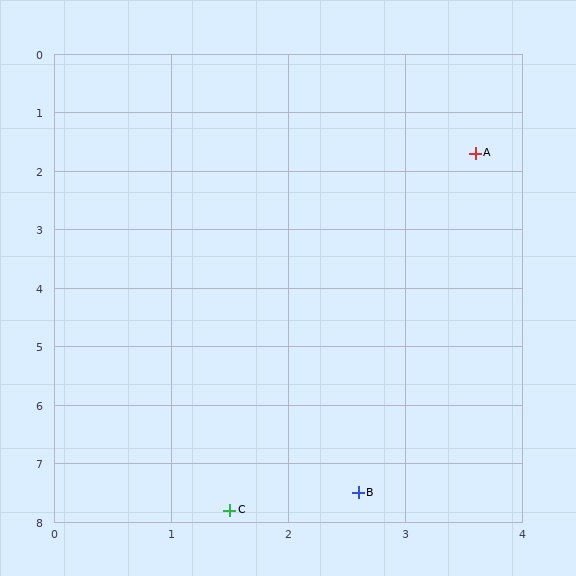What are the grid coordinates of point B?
Point B is at approximately (2.6, 7.5).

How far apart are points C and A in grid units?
Points C and A are about 6.5 grid units apart.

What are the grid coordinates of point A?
Point A is at approximately (3.6, 1.7).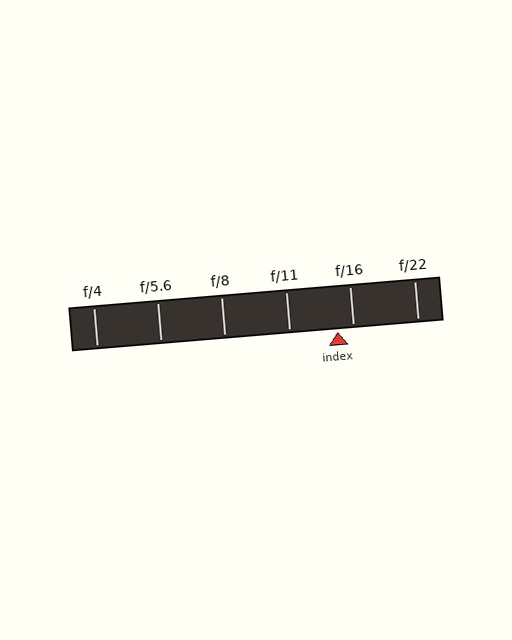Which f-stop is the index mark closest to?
The index mark is closest to f/16.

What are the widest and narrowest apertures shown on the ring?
The widest aperture shown is f/4 and the narrowest is f/22.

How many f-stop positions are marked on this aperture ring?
There are 6 f-stop positions marked.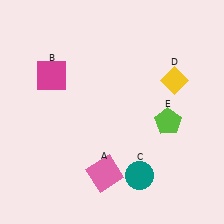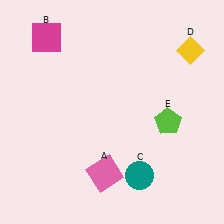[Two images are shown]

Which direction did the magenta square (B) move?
The magenta square (B) moved up.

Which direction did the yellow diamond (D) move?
The yellow diamond (D) moved up.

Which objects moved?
The objects that moved are: the magenta square (B), the yellow diamond (D).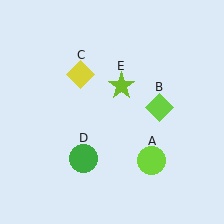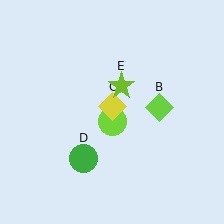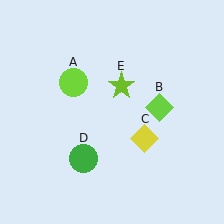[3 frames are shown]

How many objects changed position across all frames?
2 objects changed position: lime circle (object A), yellow diamond (object C).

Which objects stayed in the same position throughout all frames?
Lime diamond (object B) and green circle (object D) and lime star (object E) remained stationary.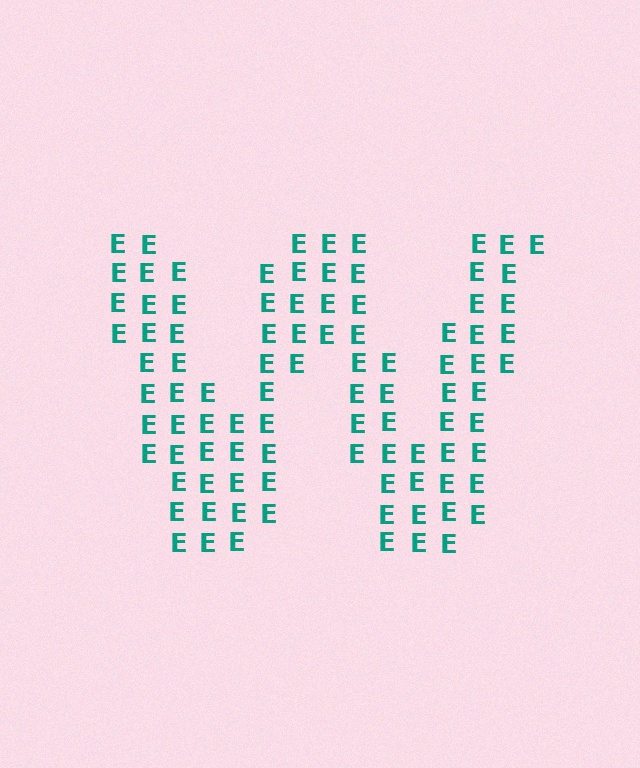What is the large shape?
The large shape is the letter W.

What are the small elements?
The small elements are letter E's.